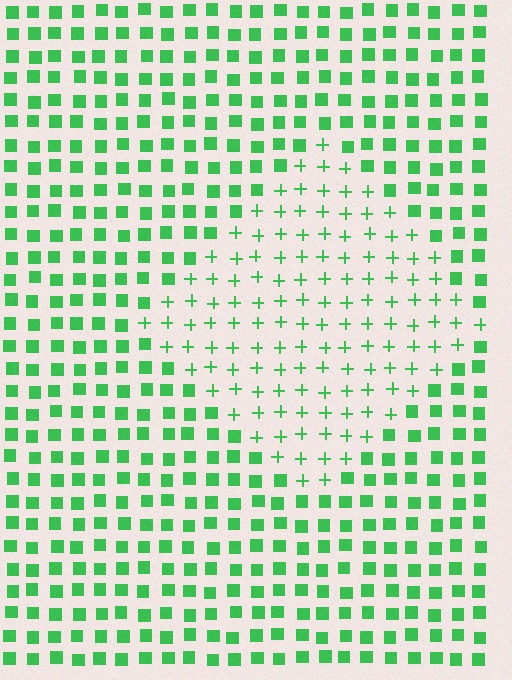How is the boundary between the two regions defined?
The boundary is defined by a change in element shape: plus signs inside vs. squares outside. All elements share the same color and spacing.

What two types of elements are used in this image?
The image uses plus signs inside the diamond region and squares outside it.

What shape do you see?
I see a diamond.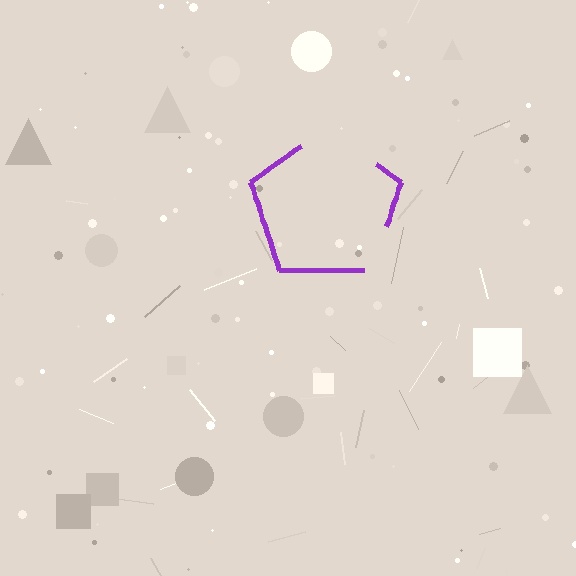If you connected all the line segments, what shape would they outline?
They would outline a pentagon.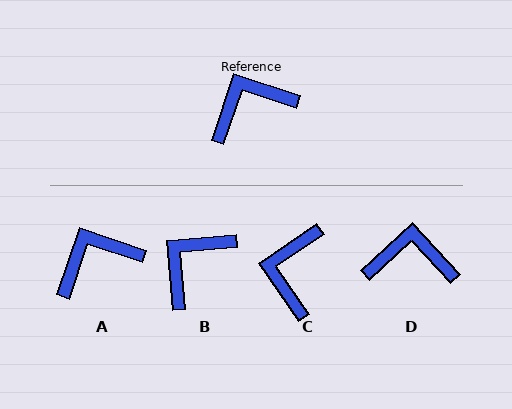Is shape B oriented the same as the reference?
No, it is off by about 23 degrees.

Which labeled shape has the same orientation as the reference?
A.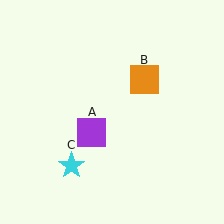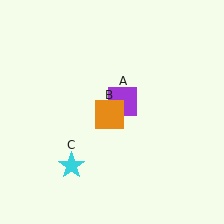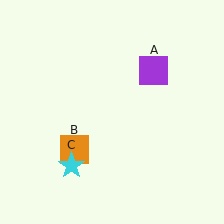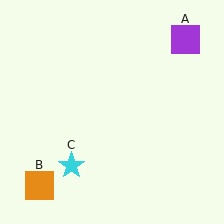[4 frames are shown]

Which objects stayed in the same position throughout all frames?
Cyan star (object C) remained stationary.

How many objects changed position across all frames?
2 objects changed position: purple square (object A), orange square (object B).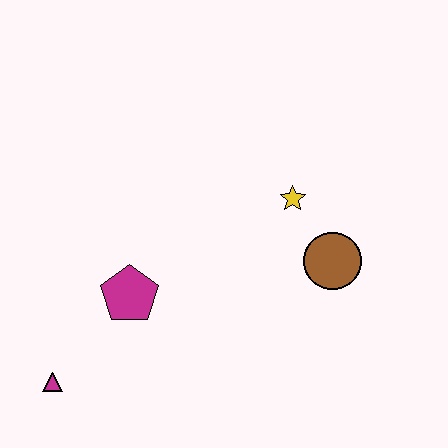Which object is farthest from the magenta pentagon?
The brown circle is farthest from the magenta pentagon.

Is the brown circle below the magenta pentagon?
No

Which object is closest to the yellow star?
The brown circle is closest to the yellow star.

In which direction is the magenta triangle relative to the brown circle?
The magenta triangle is to the left of the brown circle.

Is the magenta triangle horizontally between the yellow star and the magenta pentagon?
No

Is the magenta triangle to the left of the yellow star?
Yes